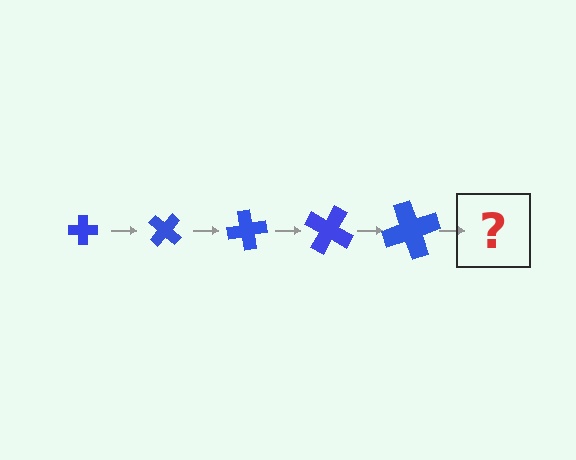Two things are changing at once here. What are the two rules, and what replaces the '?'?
The two rules are that the cross grows larger each step and it rotates 40 degrees each step. The '?' should be a cross, larger than the previous one and rotated 200 degrees from the start.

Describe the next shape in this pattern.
It should be a cross, larger than the previous one and rotated 200 degrees from the start.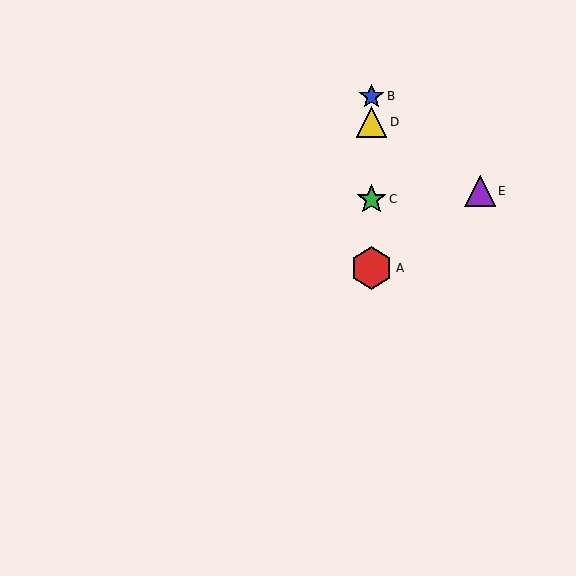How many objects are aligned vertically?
4 objects (A, B, C, D) are aligned vertically.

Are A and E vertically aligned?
No, A is at x≈371 and E is at x≈480.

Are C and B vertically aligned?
Yes, both are at x≈371.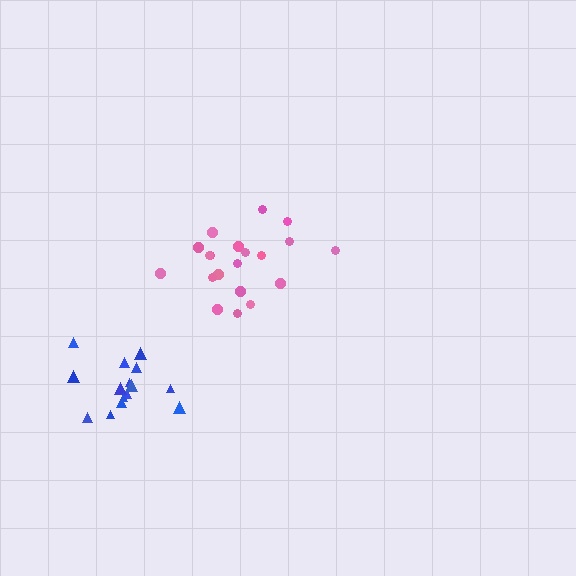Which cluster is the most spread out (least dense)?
Pink.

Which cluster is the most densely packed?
Blue.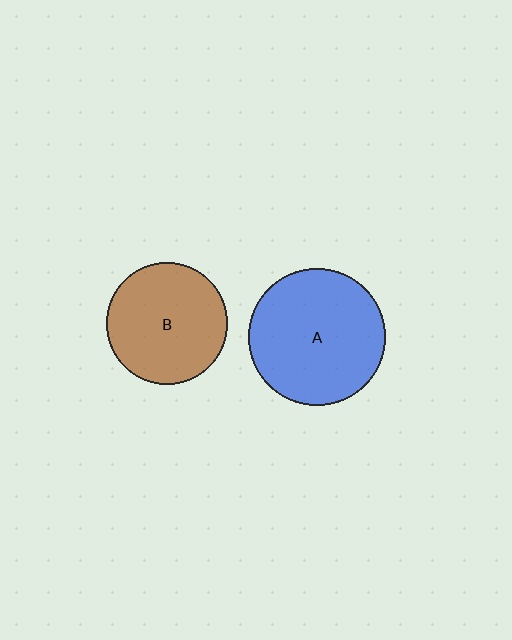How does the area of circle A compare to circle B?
Approximately 1.3 times.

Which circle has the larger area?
Circle A (blue).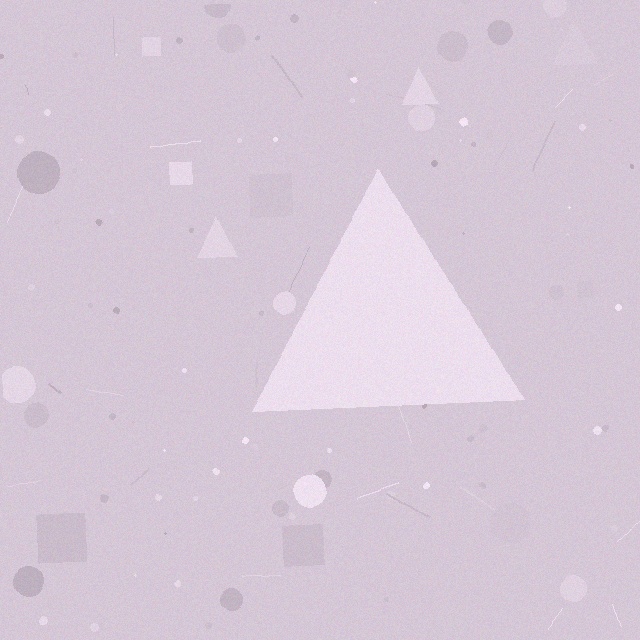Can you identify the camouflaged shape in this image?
The camouflaged shape is a triangle.